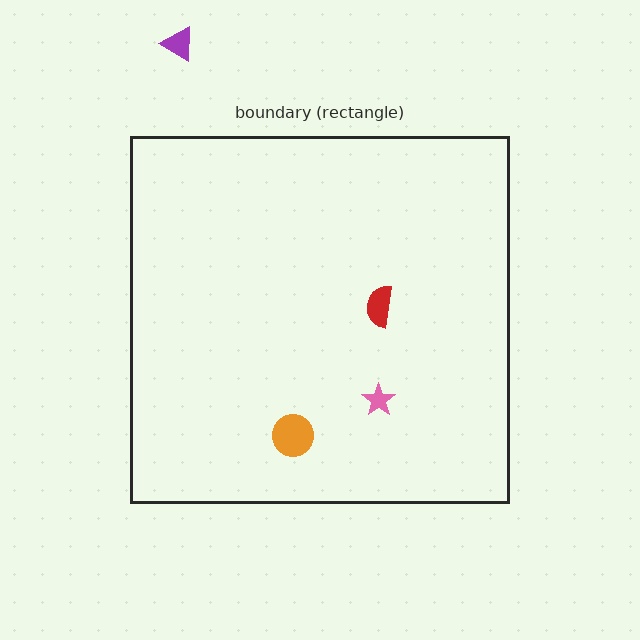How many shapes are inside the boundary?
3 inside, 1 outside.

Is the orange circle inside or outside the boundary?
Inside.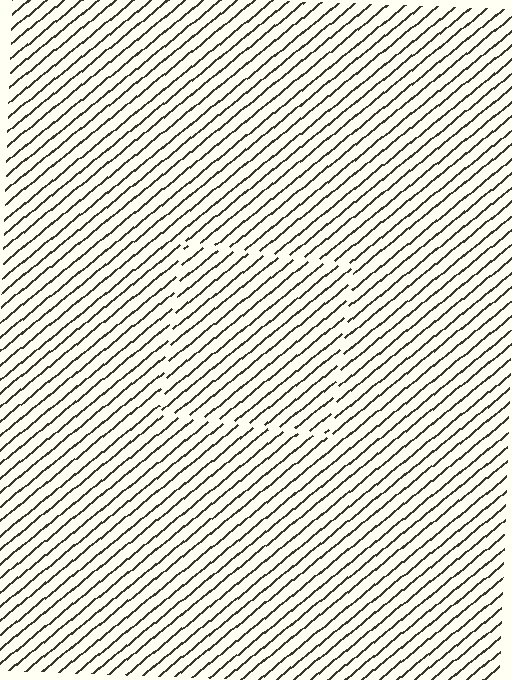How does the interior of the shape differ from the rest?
The interior of the shape contains the same grating, shifted by half a period — the contour is defined by the phase discontinuity where line-ends from the inner and outer gratings abut.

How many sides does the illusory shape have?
4 sides — the line-ends trace a square.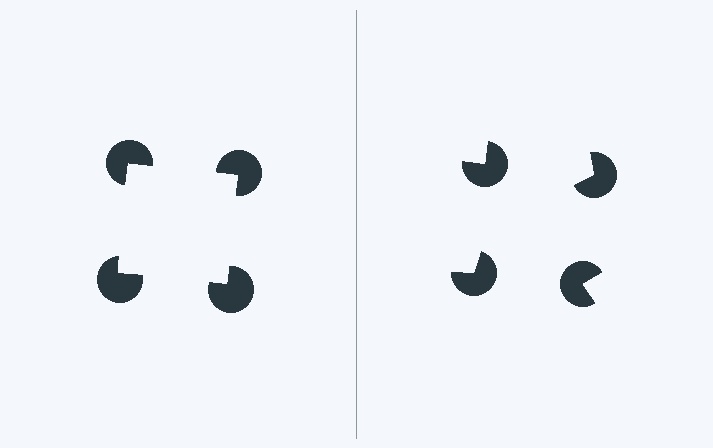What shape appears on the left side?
An illusory square.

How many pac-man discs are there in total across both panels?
8 — 4 on each side.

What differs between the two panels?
The pac-man discs are positioned identically on both sides; only the wedge orientations differ. On the left they align to a square; on the right they are misaligned.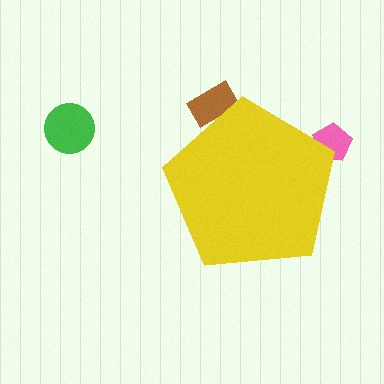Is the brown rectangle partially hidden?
Yes, the brown rectangle is partially hidden behind the yellow pentagon.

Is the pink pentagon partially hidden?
Yes, the pink pentagon is partially hidden behind the yellow pentagon.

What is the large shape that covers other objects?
A yellow pentagon.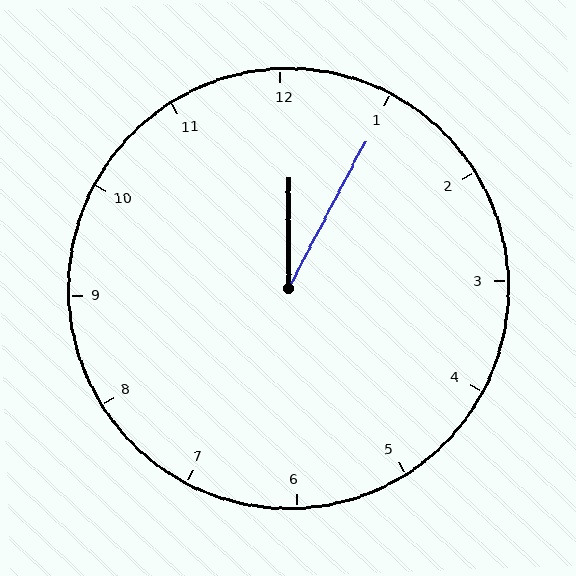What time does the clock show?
12:05.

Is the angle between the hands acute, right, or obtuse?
It is acute.